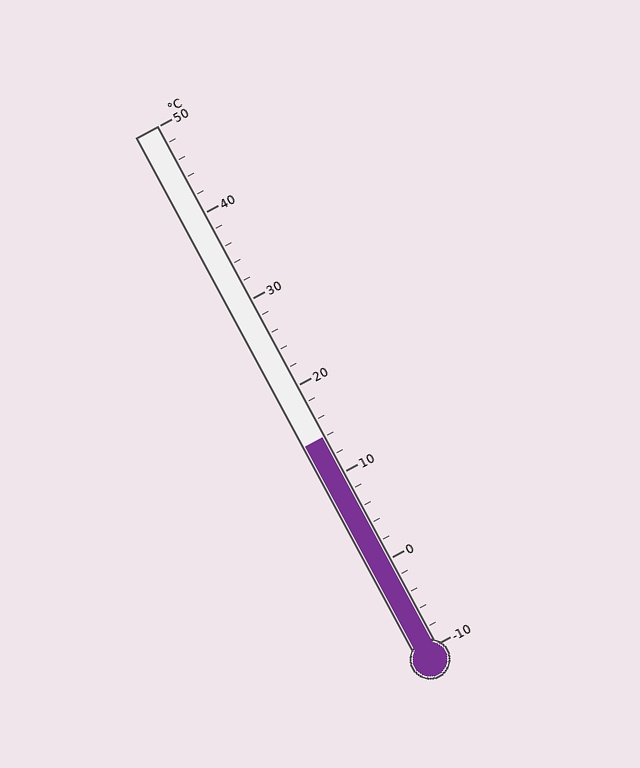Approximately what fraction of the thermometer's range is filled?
The thermometer is filled to approximately 40% of its range.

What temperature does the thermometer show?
The thermometer shows approximately 14°C.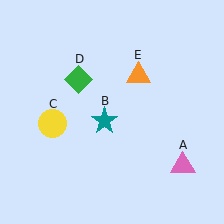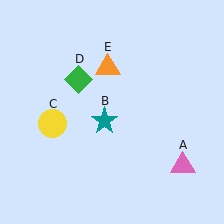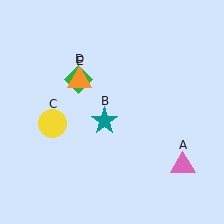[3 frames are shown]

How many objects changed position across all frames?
1 object changed position: orange triangle (object E).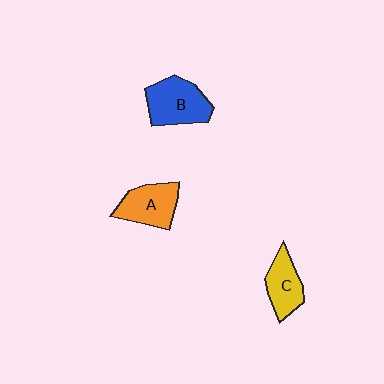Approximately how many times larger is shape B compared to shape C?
Approximately 1.4 times.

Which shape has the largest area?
Shape B (blue).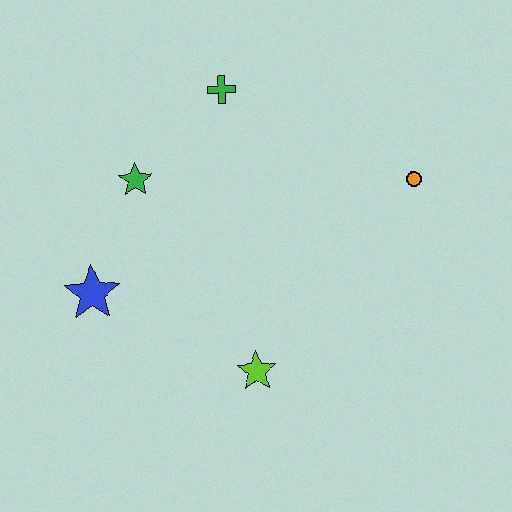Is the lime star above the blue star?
No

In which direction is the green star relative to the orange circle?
The green star is to the left of the orange circle.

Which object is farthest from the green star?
The orange circle is farthest from the green star.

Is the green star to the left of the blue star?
No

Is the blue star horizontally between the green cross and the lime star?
No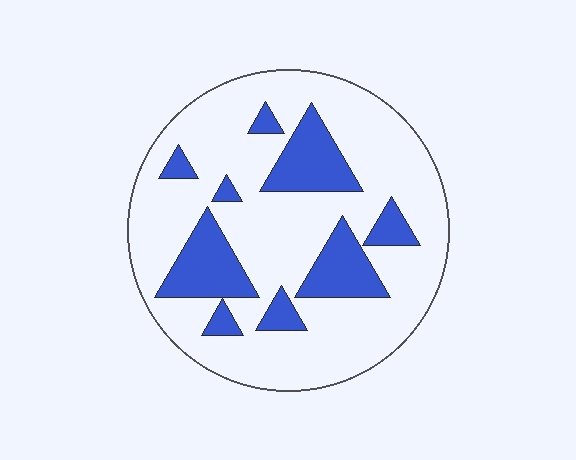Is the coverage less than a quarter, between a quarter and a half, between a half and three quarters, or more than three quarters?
Less than a quarter.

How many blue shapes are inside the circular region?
9.